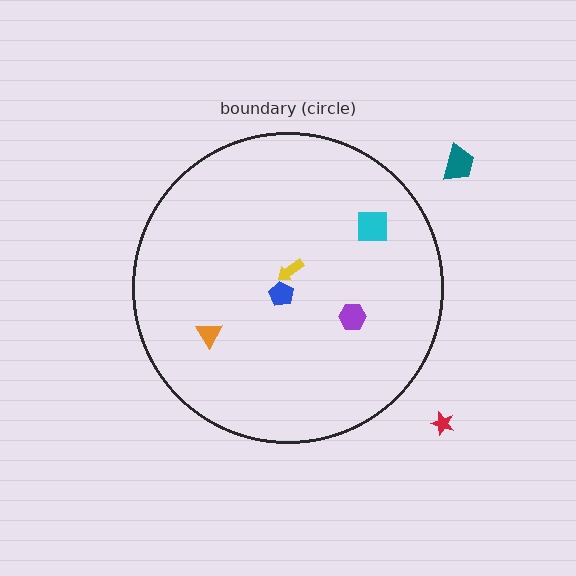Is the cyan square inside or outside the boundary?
Inside.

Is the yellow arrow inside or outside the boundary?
Inside.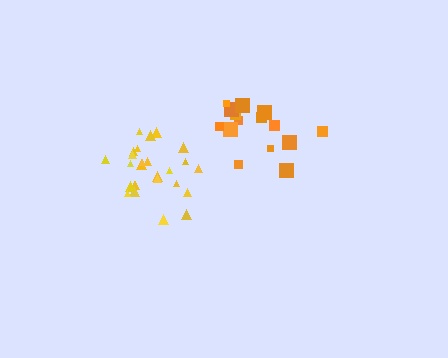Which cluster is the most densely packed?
Yellow.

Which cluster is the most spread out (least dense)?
Orange.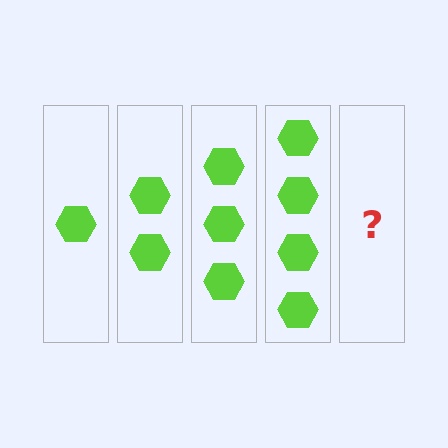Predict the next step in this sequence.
The next step is 5 hexagons.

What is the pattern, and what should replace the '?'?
The pattern is that each step adds one more hexagon. The '?' should be 5 hexagons.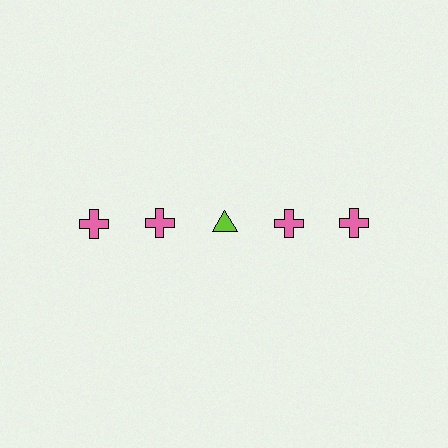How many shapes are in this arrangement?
There are 5 shapes arranged in a grid pattern.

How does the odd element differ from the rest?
It differs in both color (lime instead of pink) and shape (triangle instead of cross).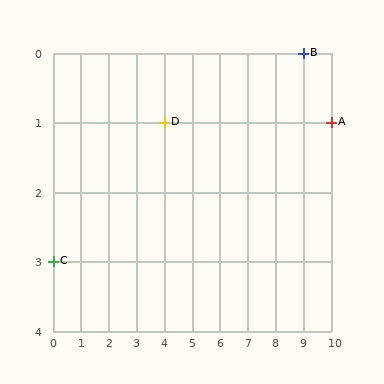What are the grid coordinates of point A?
Point A is at grid coordinates (10, 1).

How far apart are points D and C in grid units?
Points D and C are 4 columns and 2 rows apart (about 4.5 grid units diagonally).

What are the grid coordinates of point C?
Point C is at grid coordinates (0, 3).